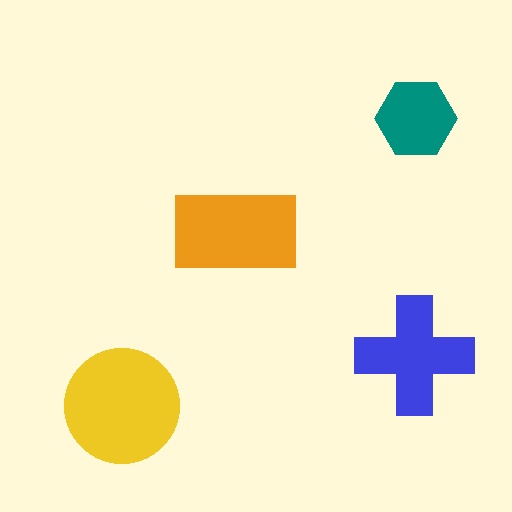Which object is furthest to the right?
The teal hexagon is rightmost.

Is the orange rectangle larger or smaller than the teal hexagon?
Larger.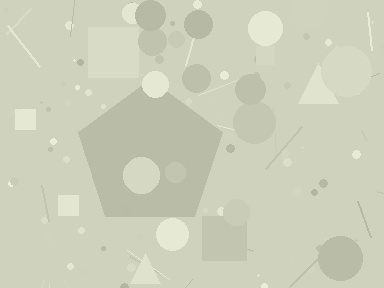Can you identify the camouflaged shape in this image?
The camouflaged shape is a pentagon.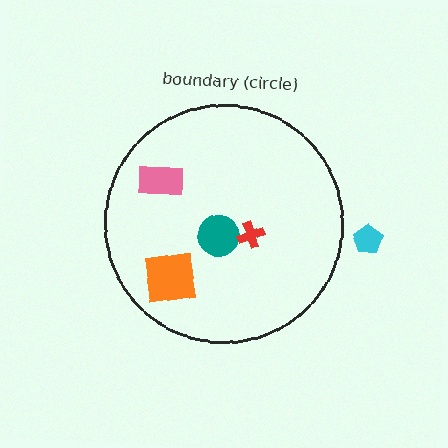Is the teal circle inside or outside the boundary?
Inside.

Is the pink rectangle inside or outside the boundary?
Inside.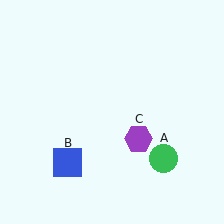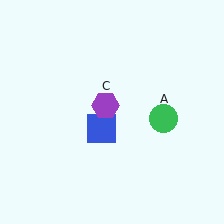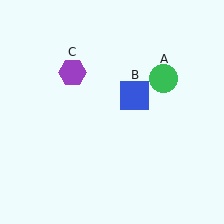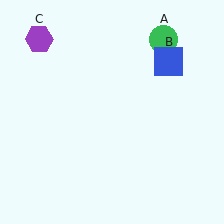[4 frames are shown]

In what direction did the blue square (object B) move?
The blue square (object B) moved up and to the right.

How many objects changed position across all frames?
3 objects changed position: green circle (object A), blue square (object B), purple hexagon (object C).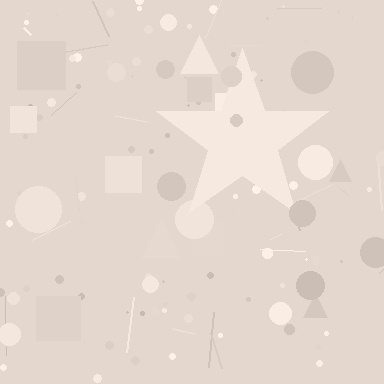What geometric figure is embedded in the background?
A star is embedded in the background.